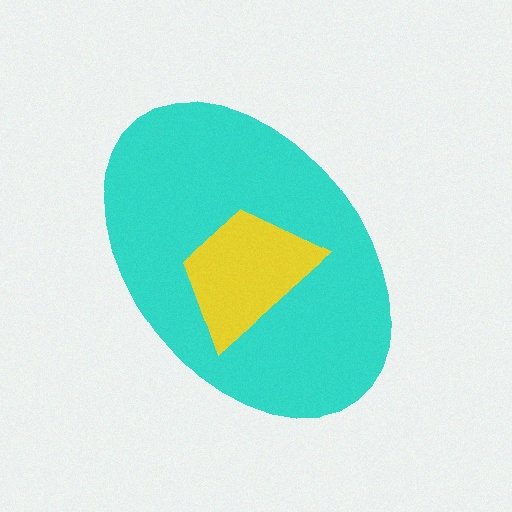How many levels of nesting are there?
2.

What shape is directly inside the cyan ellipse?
The yellow trapezoid.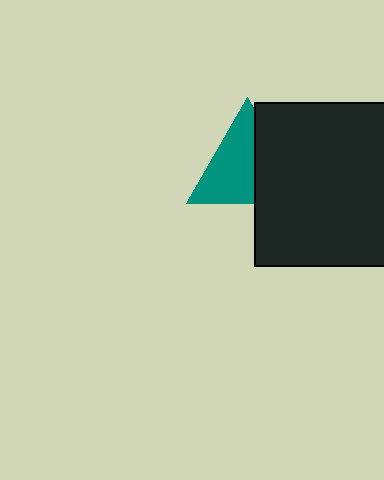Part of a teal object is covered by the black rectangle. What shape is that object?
It is a triangle.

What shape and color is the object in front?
The object in front is a black rectangle.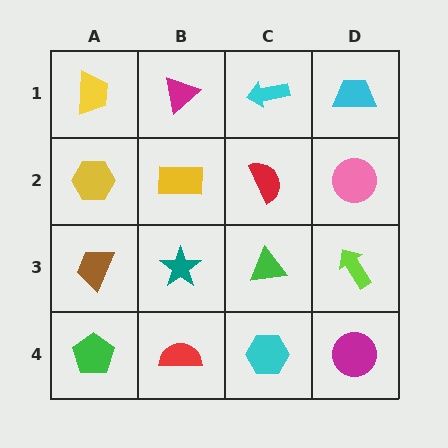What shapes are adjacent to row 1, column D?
A pink circle (row 2, column D), a cyan arrow (row 1, column C).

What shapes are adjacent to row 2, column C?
A cyan arrow (row 1, column C), a green triangle (row 3, column C), a yellow rectangle (row 2, column B), a pink circle (row 2, column D).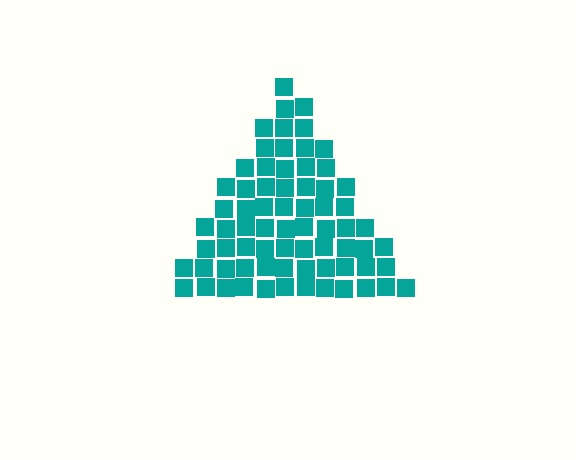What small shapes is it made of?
It is made of small squares.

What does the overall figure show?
The overall figure shows a triangle.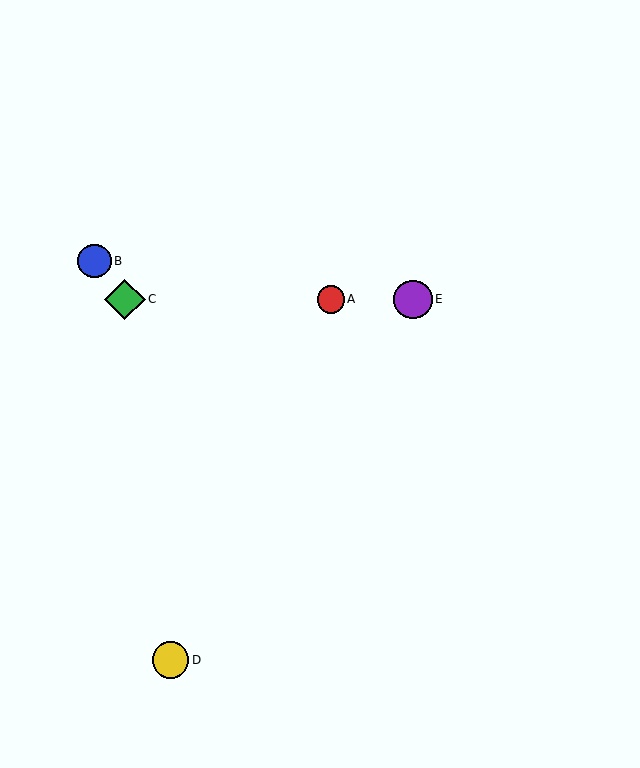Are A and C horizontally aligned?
Yes, both are at y≈299.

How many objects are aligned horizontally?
3 objects (A, C, E) are aligned horizontally.